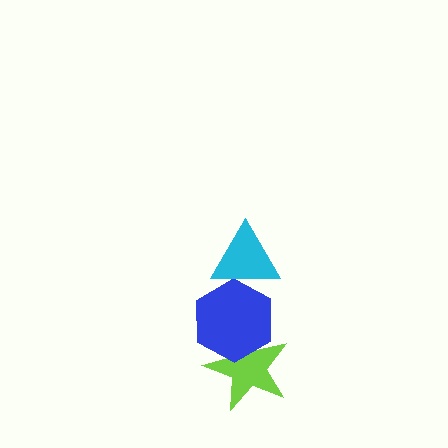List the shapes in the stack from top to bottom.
From top to bottom: the cyan triangle, the blue hexagon, the lime star.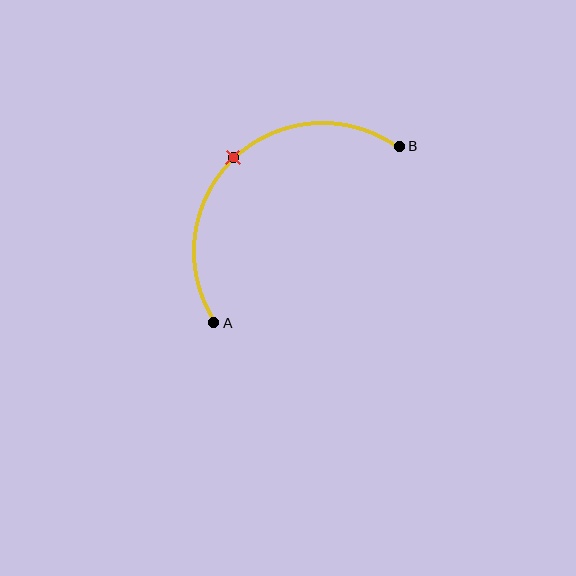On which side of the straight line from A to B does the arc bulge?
The arc bulges above and to the left of the straight line connecting A and B.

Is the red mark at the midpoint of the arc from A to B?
Yes. The red mark lies on the arc at equal arc-length from both A and B — it is the arc midpoint.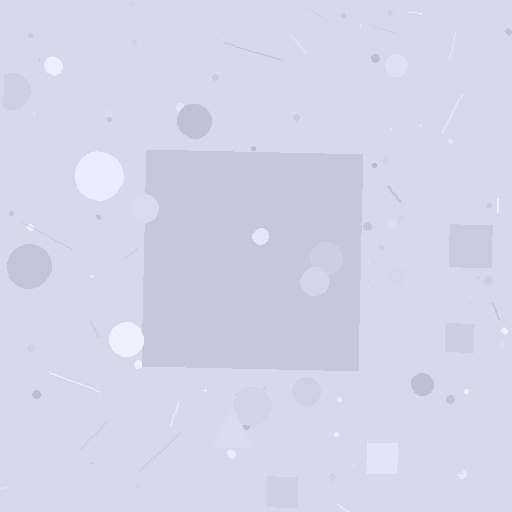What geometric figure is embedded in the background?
A square is embedded in the background.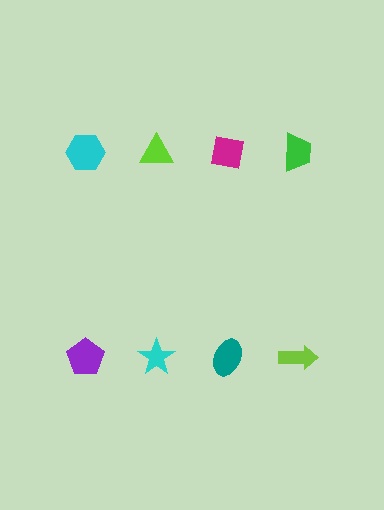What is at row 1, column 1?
A cyan hexagon.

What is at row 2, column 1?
A purple pentagon.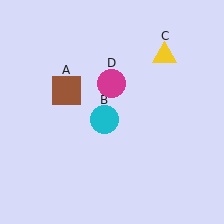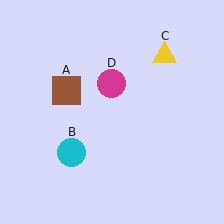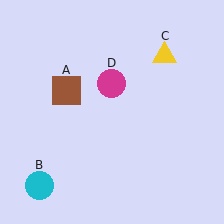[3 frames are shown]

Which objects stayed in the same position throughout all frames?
Brown square (object A) and yellow triangle (object C) and magenta circle (object D) remained stationary.